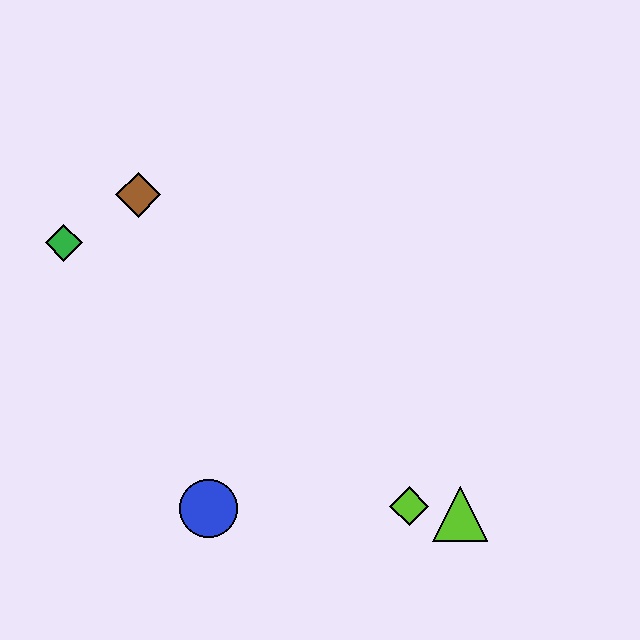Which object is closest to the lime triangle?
The lime diamond is closest to the lime triangle.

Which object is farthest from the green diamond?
The lime triangle is farthest from the green diamond.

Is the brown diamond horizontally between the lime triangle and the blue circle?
No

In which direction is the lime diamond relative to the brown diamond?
The lime diamond is below the brown diamond.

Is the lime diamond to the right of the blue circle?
Yes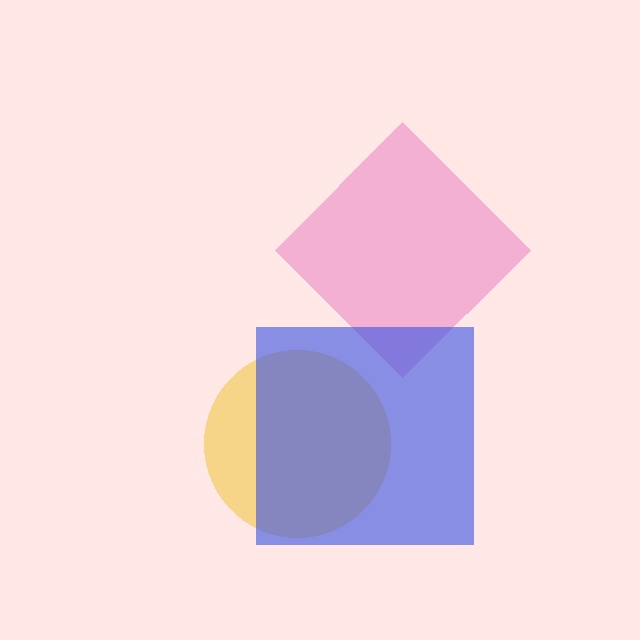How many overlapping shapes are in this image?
There are 3 overlapping shapes in the image.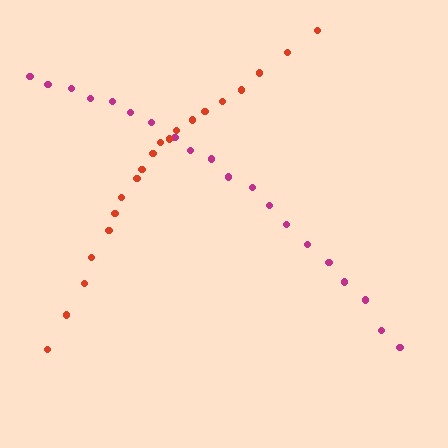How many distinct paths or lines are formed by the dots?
There are 2 distinct paths.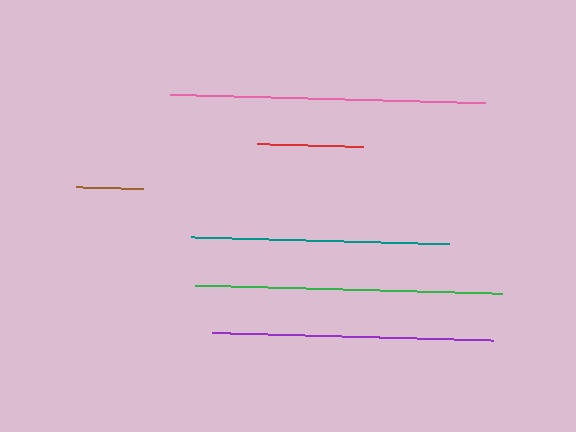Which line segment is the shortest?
The brown line is the shortest at approximately 67 pixels.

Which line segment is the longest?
The pink line is the longest at approximately 315 pixels.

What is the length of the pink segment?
The pink segment is approximately 315 pixels long.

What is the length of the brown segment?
The brown segment is approximately 67 pixels long.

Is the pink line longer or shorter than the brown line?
The pink line is longer than the brown line.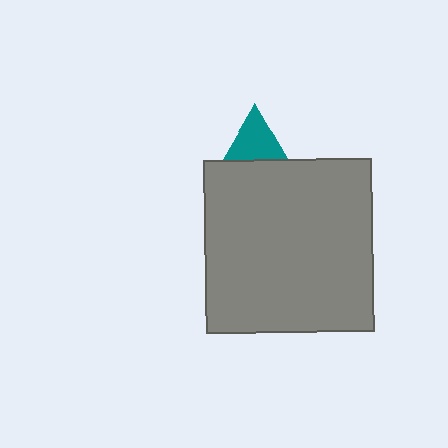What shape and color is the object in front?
The object in front is a gray rectangle.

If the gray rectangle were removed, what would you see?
You would see the complete teal triangle.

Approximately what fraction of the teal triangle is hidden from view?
Roughly 53% of the teal triangle is hidden behind the gray rectangle.